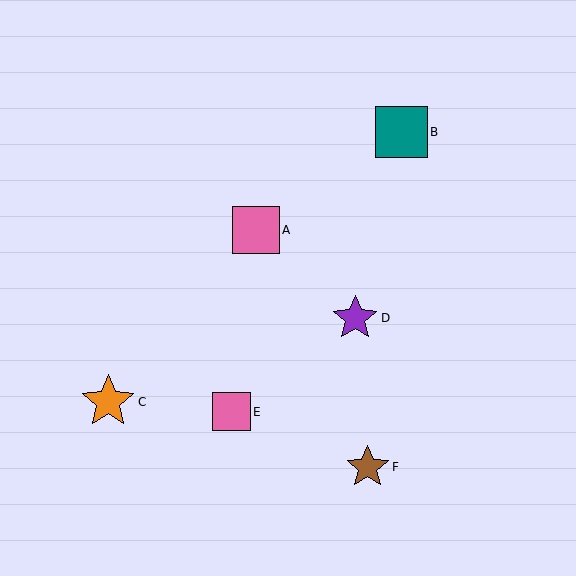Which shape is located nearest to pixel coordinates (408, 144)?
The teal square (labeled B) at (402, 132) is nearest to that location.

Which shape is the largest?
The orange star (labeled C) is the largest.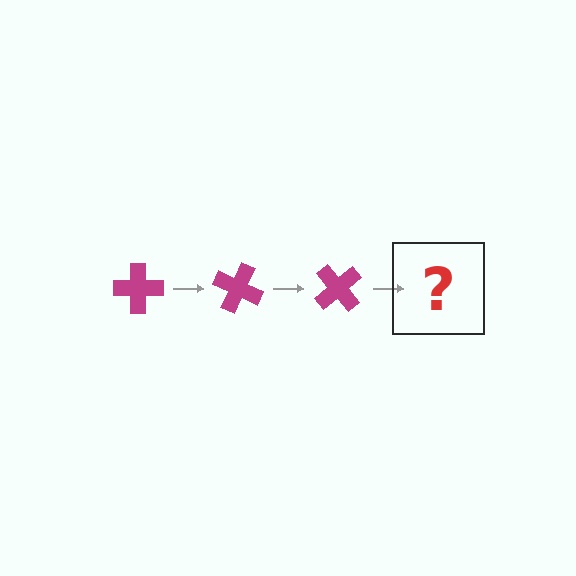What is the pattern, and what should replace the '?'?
The pattern is that the cross rotates 25 degrees each step. The '?' should be a magenta cross rotated 75 degrees.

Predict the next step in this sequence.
The next step is a magenta cross rotated 75 degrees.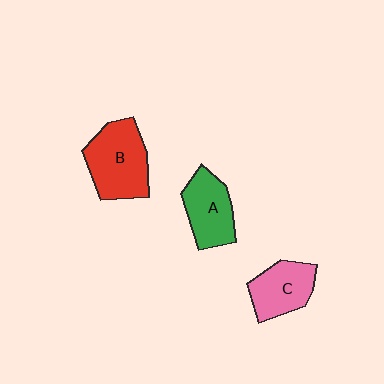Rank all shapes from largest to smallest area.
From largest to smallest: B (red), A (green), C (pink).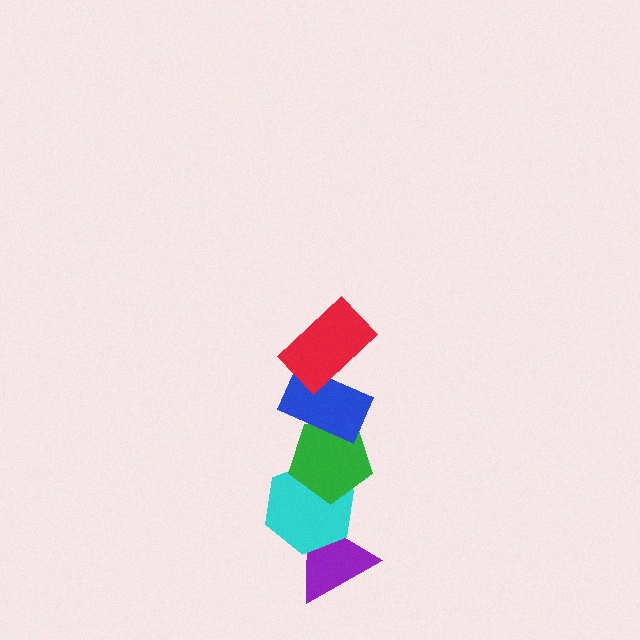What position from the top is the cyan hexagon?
The cyan hexagon is 4th from the top.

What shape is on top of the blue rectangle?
The red rectangle is on top of the blue rectangle.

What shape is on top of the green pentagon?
The blue rectangle is on top of the green pentagon.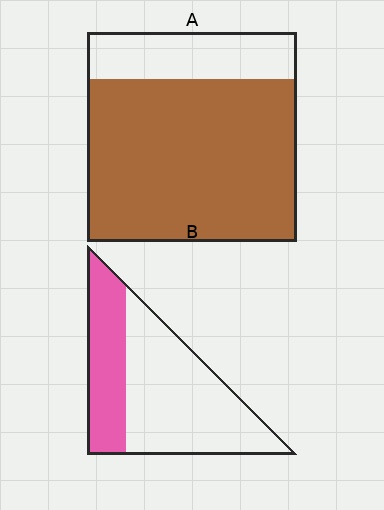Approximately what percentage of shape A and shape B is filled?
A is approximately 80% and B is approximately 35%.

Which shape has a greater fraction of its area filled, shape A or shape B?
Shape A.